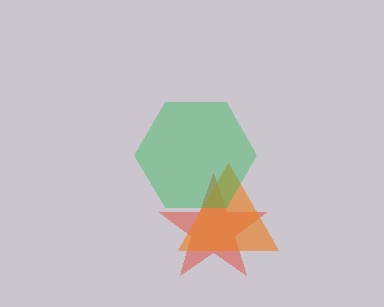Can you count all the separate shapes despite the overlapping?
Yes, there are 3 separate shapes.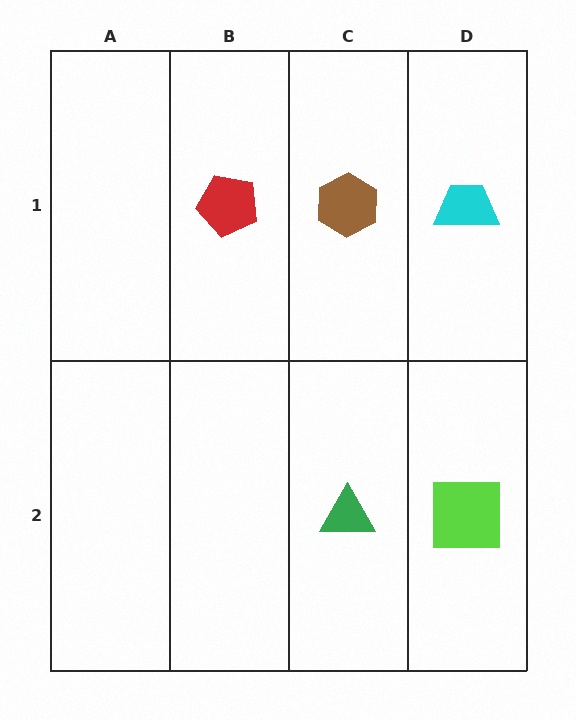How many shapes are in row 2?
2 shapes.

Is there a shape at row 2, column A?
No, that cell is empty.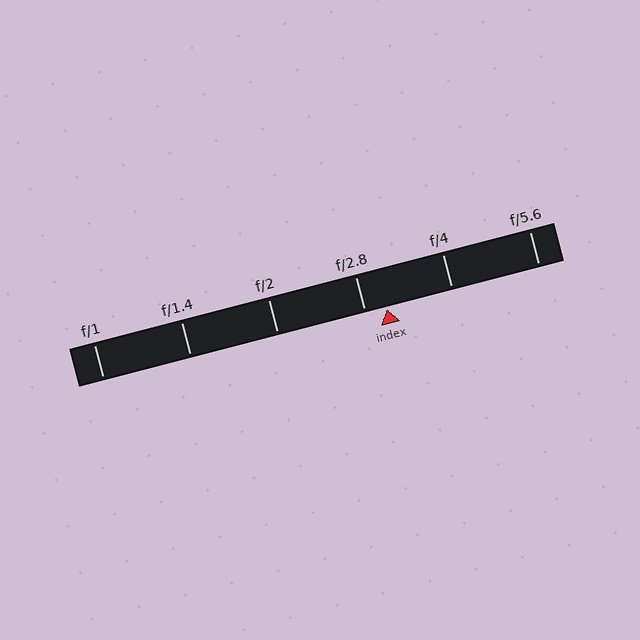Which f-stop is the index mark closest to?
The index mark is closest to f/2.8.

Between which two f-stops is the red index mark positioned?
The index mark is between f/2.8 and f/4.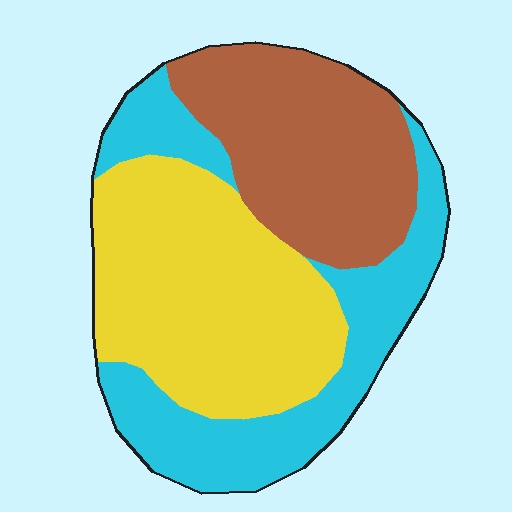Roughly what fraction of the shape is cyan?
Cyan takes up about one third (1/3) of the shape.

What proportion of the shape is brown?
Brown takes up about one third (1/3) of the shape.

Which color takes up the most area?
Yellow, at roughly 40%.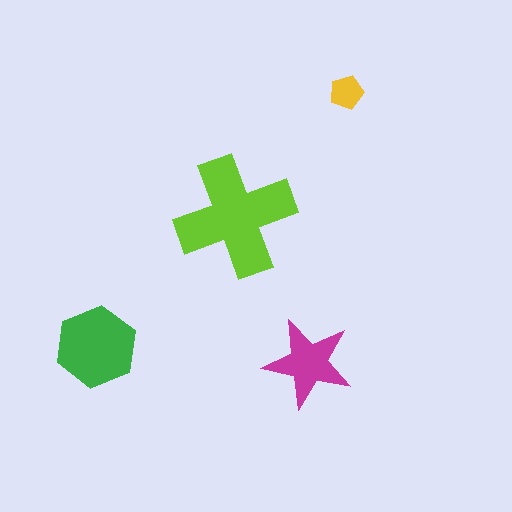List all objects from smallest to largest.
The yellow pentagon, the magenta star, the green hexagon, the lime cross.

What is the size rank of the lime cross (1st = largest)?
1st.